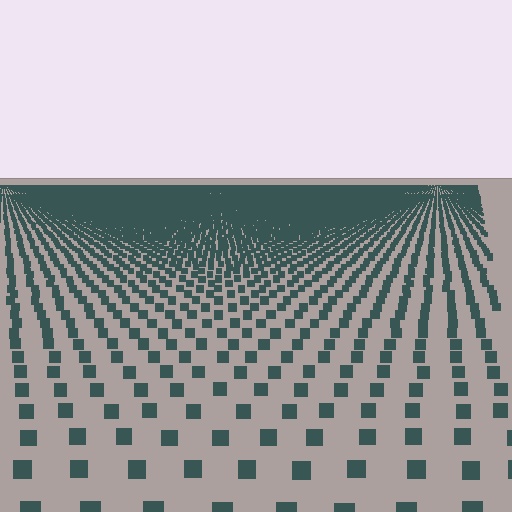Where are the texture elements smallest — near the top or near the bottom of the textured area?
Near the top.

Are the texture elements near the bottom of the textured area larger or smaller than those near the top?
Larger. Near the bottom, elements are closer to the viewer and appear at a bigger on-screen size.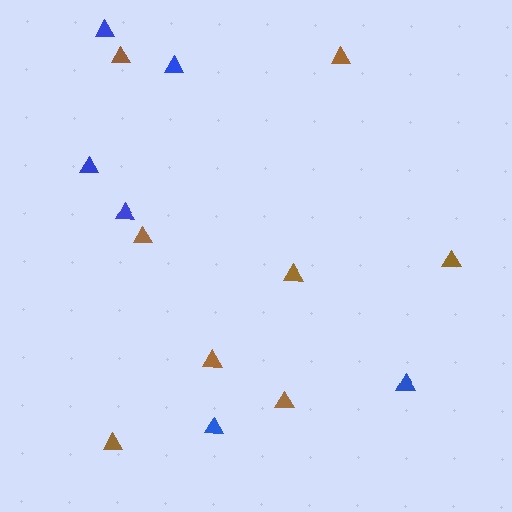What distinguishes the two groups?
There are 2 groups: one group of blue triangles (6) and one group of brown triangles (8).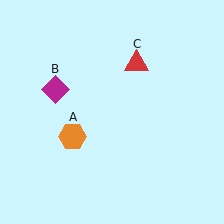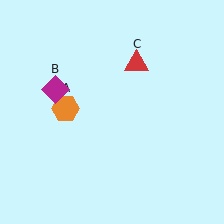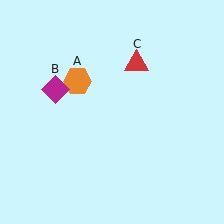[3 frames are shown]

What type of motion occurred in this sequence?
The orange hexagon (object A) rotated clockwise around the center of the scene.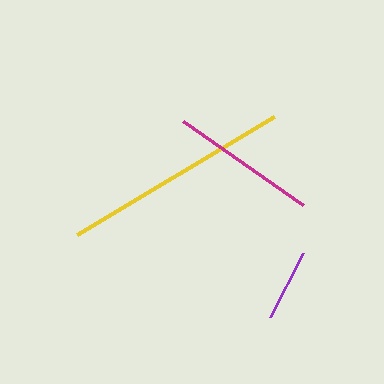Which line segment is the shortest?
The purple line is the shortest at approximately 71 pixels.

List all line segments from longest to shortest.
From longest to shortest: yellow, magenta, purple.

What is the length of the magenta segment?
The magenta segment is approximately 146 pixels long.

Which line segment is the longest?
The yellow line is the longest at approximately 229 pixels.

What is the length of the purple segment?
The purple segment is approximately 71 pixels long.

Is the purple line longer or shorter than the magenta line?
The magenta line is longer than the purple line.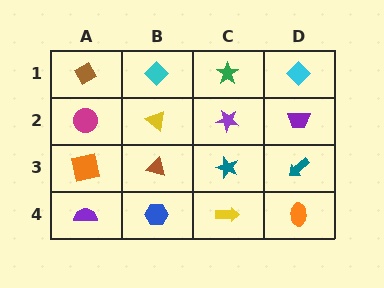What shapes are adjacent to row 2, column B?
A cyan diamond (row 1, column B), a brown triangle (row 3, column B), a magenta circle (row 2, column A), a purple star (row 2, column C).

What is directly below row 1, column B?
A yellow triangle.